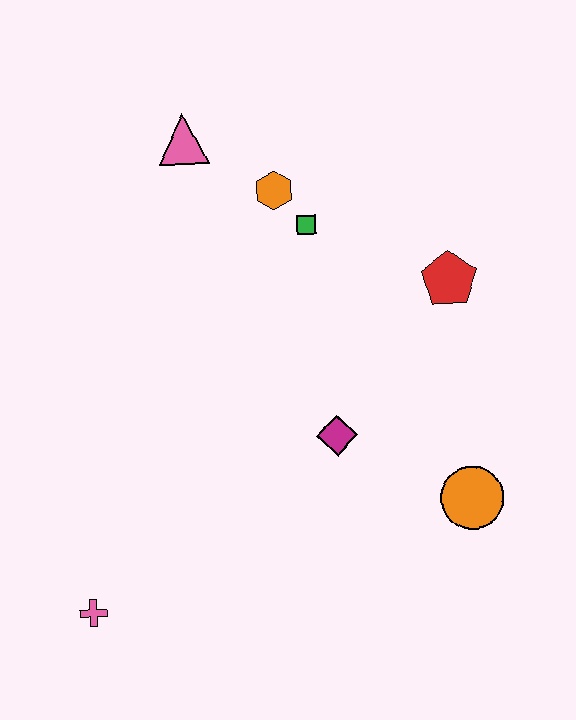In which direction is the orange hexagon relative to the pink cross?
The orange hexagon is above the pink cross.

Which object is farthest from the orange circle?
The pink triangle is farthest from the orange circle.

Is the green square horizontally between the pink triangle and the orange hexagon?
No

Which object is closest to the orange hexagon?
The green square is closest to the orange hexagon.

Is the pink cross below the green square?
Yes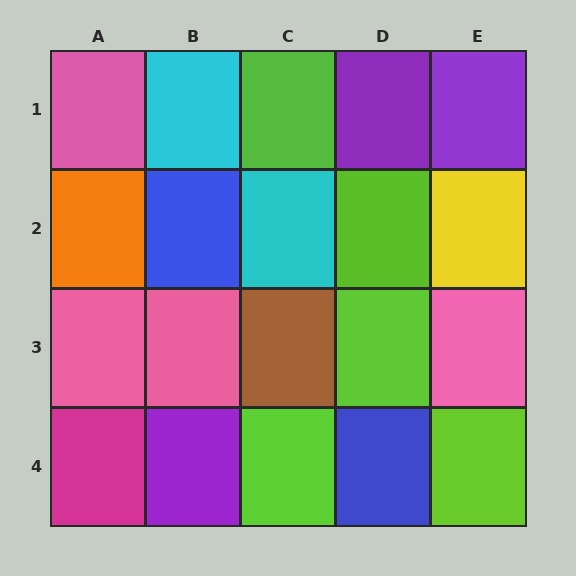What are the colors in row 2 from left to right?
Orange, blue, cyan, lime, yellow.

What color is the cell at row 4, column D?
Blue.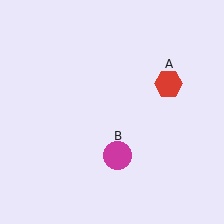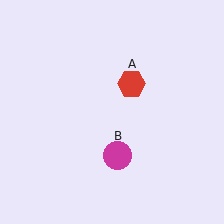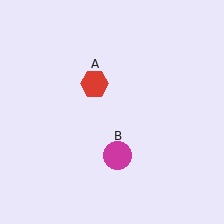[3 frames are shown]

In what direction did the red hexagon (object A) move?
The red hexagon (object A) moved left.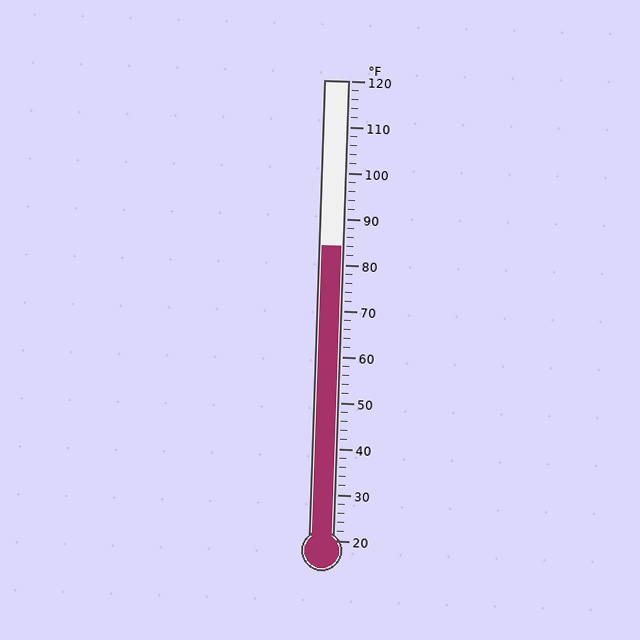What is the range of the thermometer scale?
The thermometer scale ranges from 20°F to 120°F.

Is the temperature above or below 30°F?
The temperature is above 30°F.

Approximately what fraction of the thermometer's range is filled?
The thermometer is filled to approximately 65% of its range.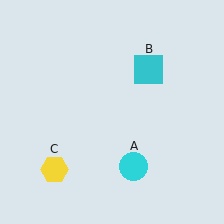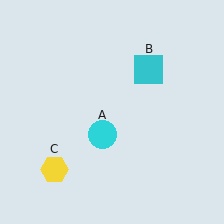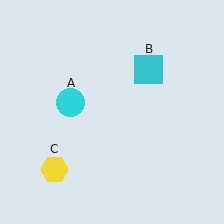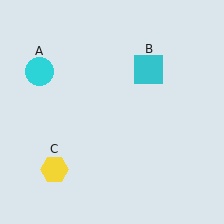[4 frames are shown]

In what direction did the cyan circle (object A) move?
The cyan circle (object A) moved up and to the left.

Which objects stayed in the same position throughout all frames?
Cyan square (object B) and yellow hexagon (object C) remained stationary.